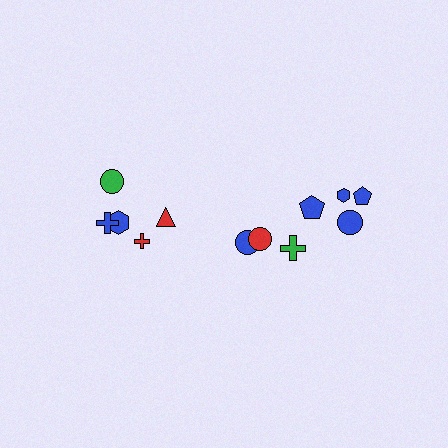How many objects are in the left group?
There are 5 objects.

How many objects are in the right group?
There are 7 objects.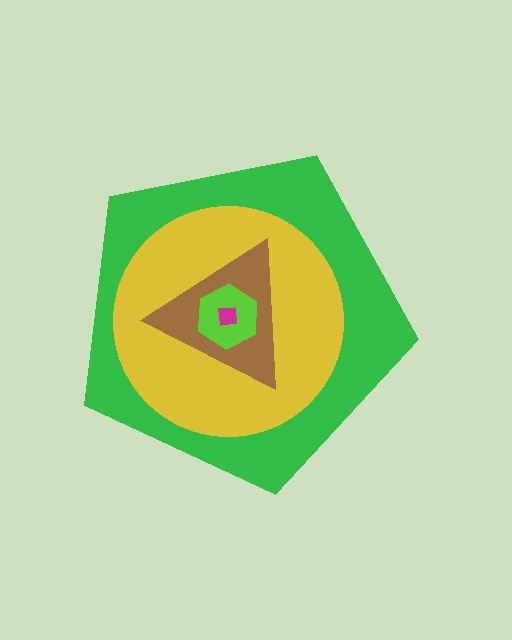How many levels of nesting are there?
5.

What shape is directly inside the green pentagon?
The yellow circle.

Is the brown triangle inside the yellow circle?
Yes.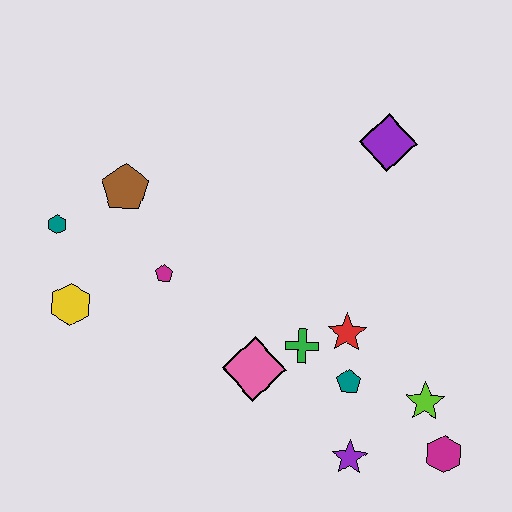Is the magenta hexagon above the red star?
No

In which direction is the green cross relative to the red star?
The green cross is to the left of the red star.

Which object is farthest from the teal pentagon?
The teal hexagon is farthest from the teal pentagon.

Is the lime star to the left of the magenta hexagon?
Yes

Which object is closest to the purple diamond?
The red star is closest to the purple diamond.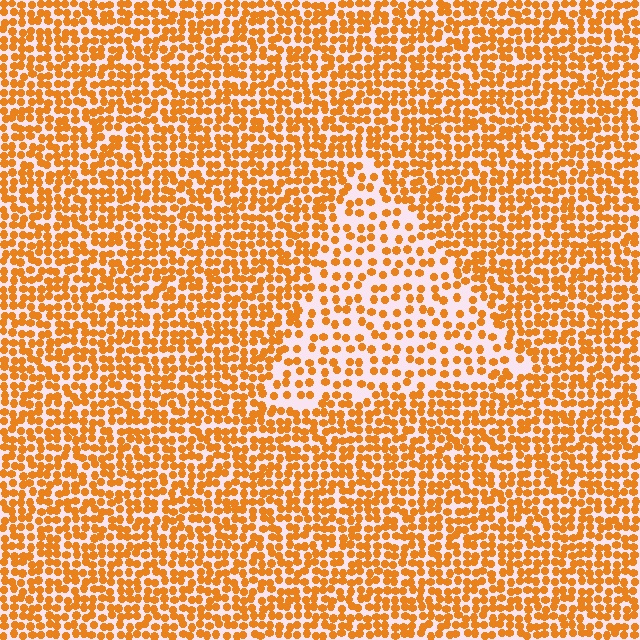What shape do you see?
I see a triangle.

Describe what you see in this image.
The image contains small orange elements arranged at two different densities. A triangle-shaped region is visible where the elements are less densely packed than the surrounding area.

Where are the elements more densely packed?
The elements are more densely packed outside the triangle boundary.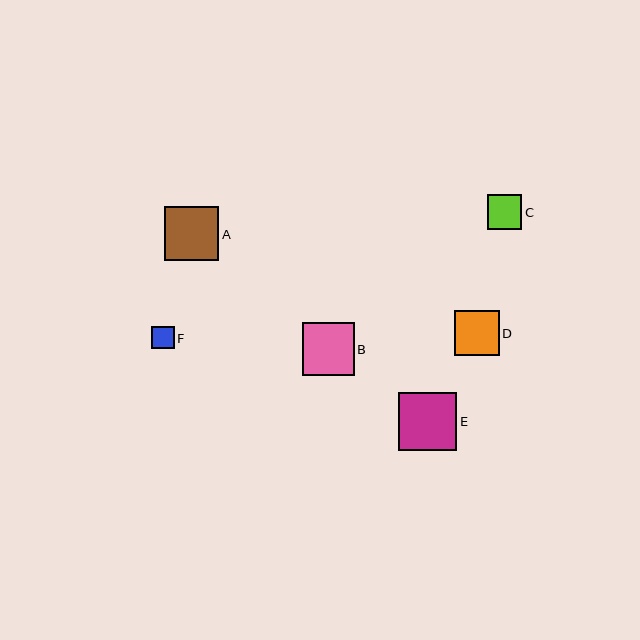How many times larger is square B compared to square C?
Square B is approximately 1.5 times the size of square C.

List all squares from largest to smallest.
From largest to smallest: E, A, B, D, C, F.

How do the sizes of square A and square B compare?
Square A and square B are approximately the same size.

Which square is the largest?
Square E is the largest with a size of approximately 58 pixels.